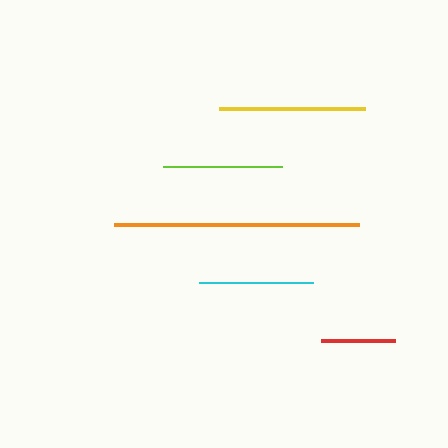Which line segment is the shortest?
The red line is the shortest at approximately 75 pixels.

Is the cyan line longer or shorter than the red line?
The cyan line is longer than the red line.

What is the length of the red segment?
The red segment is approximately 75 pixels long.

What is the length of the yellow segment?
The yellow segment is approximately 145 pixels long.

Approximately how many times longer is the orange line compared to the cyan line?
The orange line is approximately 2.2 times the length of the cyan line.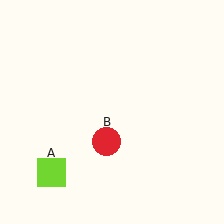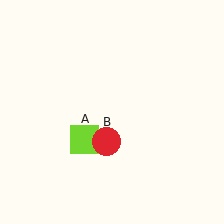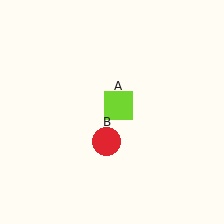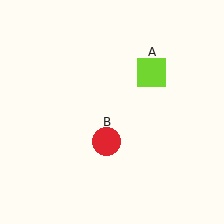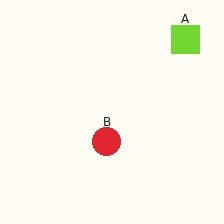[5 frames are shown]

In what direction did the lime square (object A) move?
The lime square (object A) moved up and to the right.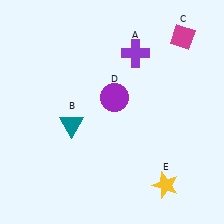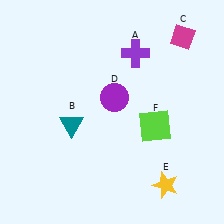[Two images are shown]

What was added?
A lime square (F) was added in Image 2.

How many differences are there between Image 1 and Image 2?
There is 1 difference between the two images.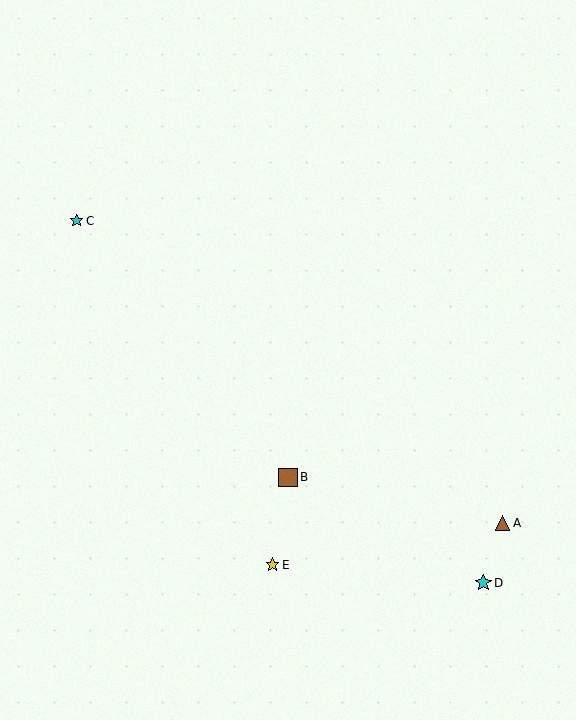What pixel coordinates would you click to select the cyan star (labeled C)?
Click at (77, 221) to select the cyan star C.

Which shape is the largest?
The brown square (labeled B) is the largest.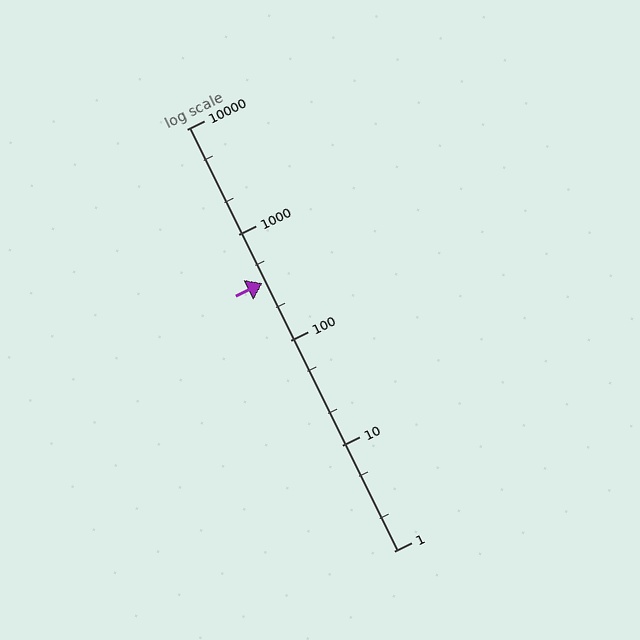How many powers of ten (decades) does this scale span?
The scale spans 4 decades, from 1 to 10000.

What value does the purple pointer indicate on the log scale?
The pointer indicates approximately 350.